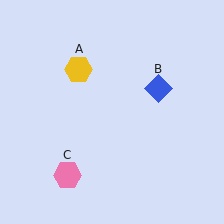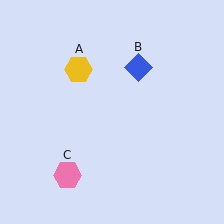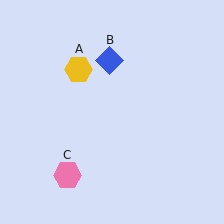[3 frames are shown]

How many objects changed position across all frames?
1 object changed position: blue diamond (object B).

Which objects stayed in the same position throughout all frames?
Yellow hexagon (object A) and pink hexagon (object C) remained stationary.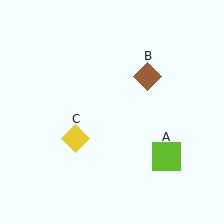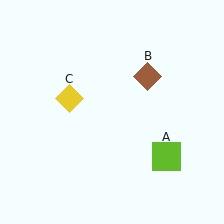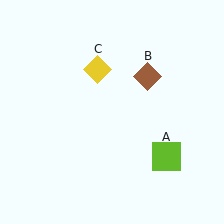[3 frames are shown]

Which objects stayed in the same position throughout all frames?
Lime square (object A) and brown diamond (object B) remained stationary.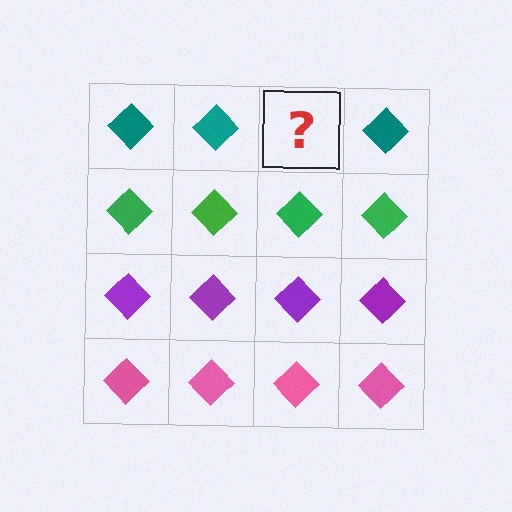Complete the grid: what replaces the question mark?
The question mark should be replaced with a teal diamond.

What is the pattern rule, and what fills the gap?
The rule is that each row has a consistent color. The gap should be filled with a teal diamond.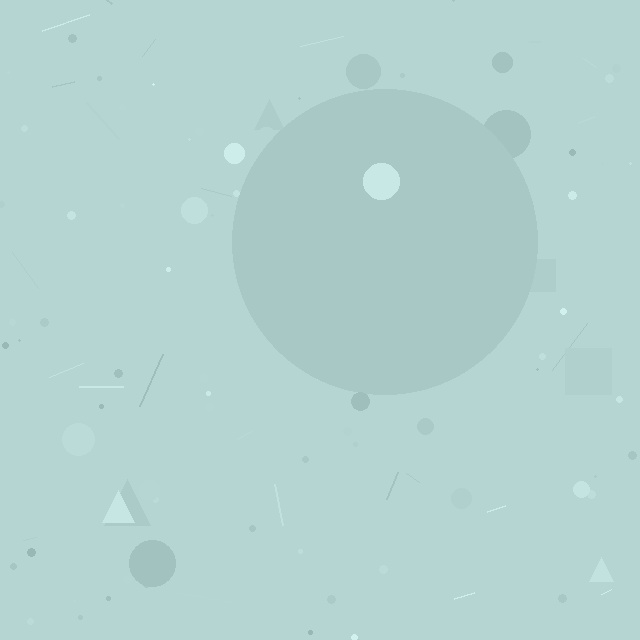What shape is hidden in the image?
A circle is hidden in the image.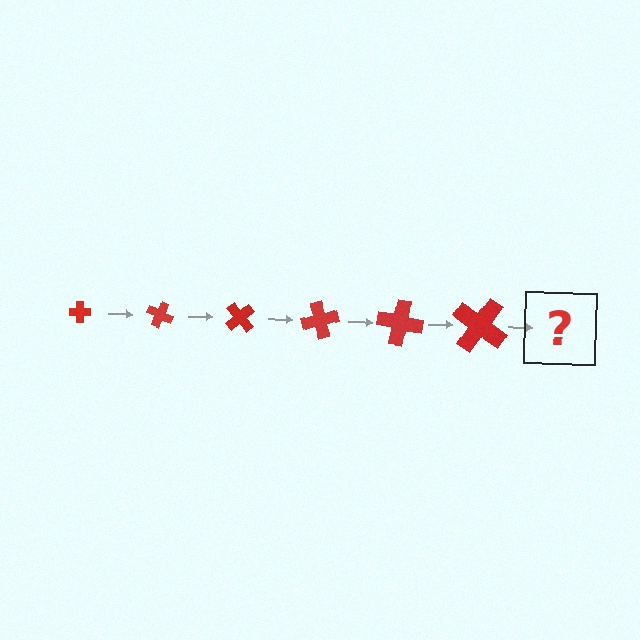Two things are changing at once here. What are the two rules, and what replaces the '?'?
The two rules are that the cross grows larger each step and it rotates 25 degrees each step. The '?' should be a cross, larger than the previous one and rotated 150 degrees from the start.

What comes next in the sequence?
The next element should be a cross, larger than the previous one and rotated 150 degrees from the start.